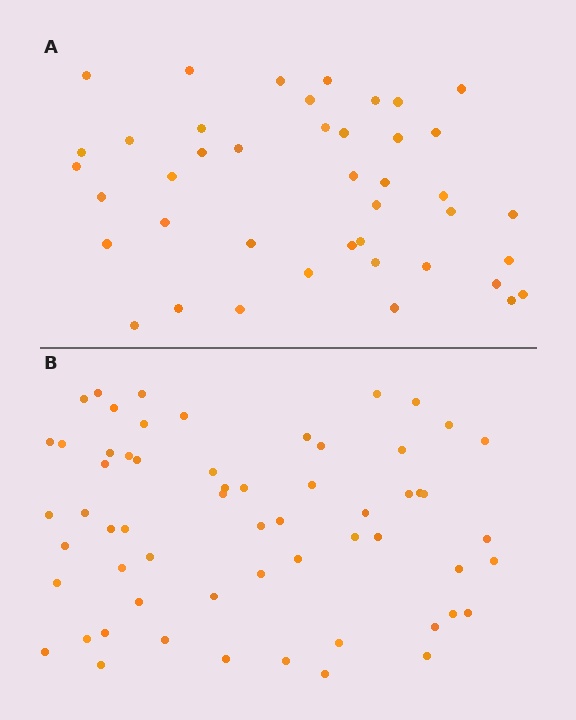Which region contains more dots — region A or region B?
Region B (the bottom region) has more dots.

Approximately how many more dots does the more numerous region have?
Region B has approximately 20 more dots than region A.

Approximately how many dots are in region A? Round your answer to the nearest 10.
About 40 dots. (The exact count is 42, which rounds to 40.)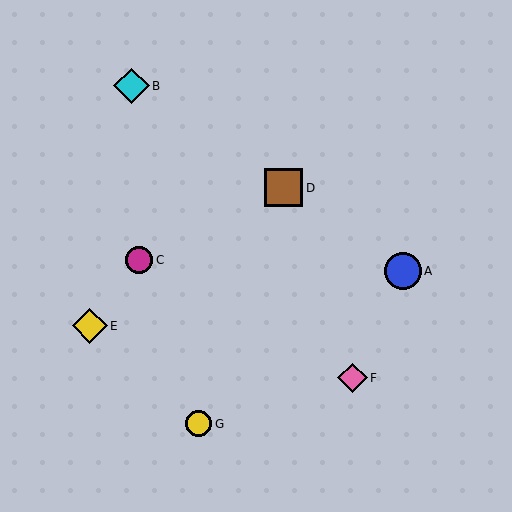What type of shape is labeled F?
Shape F is a pink diamond.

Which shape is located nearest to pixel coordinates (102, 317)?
The yellow diamond (labeled E) at (90, 326) is nearest to that location.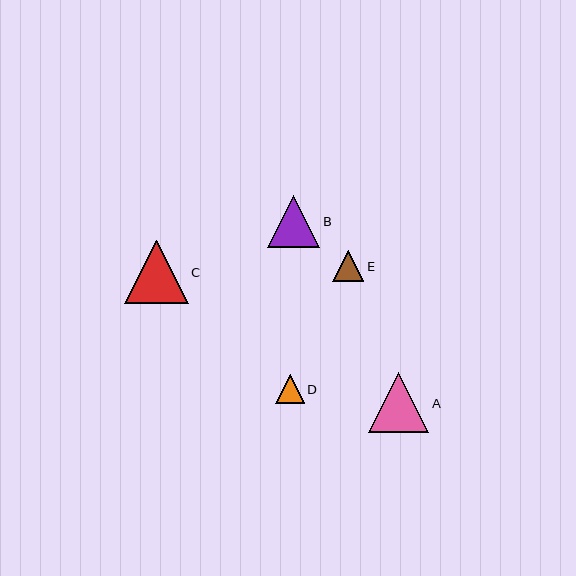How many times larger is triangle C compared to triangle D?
Triangle C is approximately 2.2 times the size of triangle D.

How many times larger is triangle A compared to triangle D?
Triangle A is approximately 2.1 times the size of triangle D.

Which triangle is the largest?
Triangle C is the largest with a size of approximately 64 pixels.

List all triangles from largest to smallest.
From largest to smallest: C, A, B, E, D.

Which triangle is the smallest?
Triangle D is the smallest with a size of approximately 29 pixels.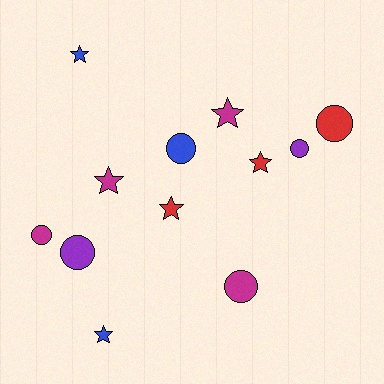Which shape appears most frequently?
Circle, with 6 objects.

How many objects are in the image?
There are 12 objects.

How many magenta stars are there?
There are 2 magenta stars.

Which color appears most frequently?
Magenta, with 4 objects.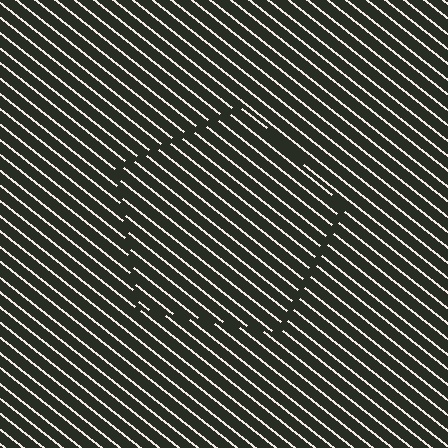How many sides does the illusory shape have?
5 sides — the line-ends trace a pentagon.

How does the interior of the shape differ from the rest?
The interior of the shape contains the same grating, shifted by half a period — the contour is defined by the phase discontinuity where line-ends from the inner and outer gratings abut.